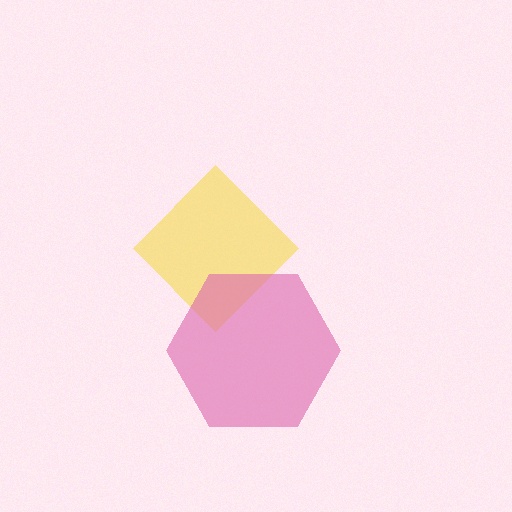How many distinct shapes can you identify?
There are 2 distinct shapes: a yellow diamond, a pink hexagon.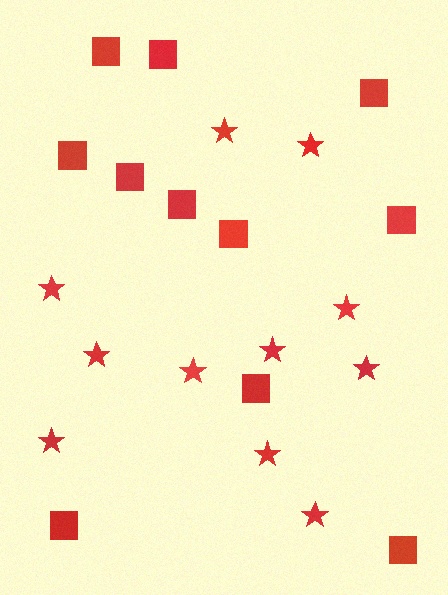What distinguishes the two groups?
There are 2 groups: one group of squares (11) and one group of stars (11).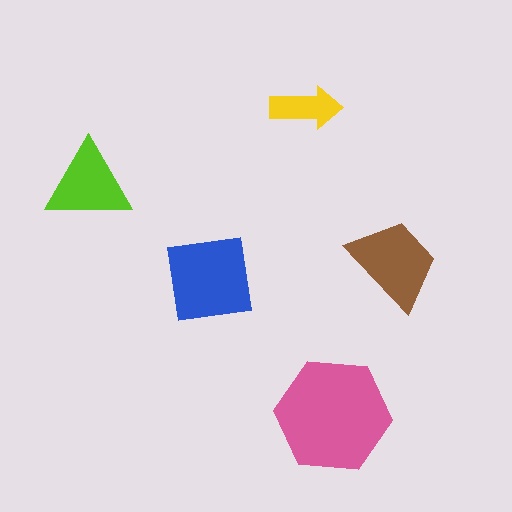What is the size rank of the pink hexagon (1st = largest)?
1st.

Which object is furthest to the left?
The lime triangle is leftmost.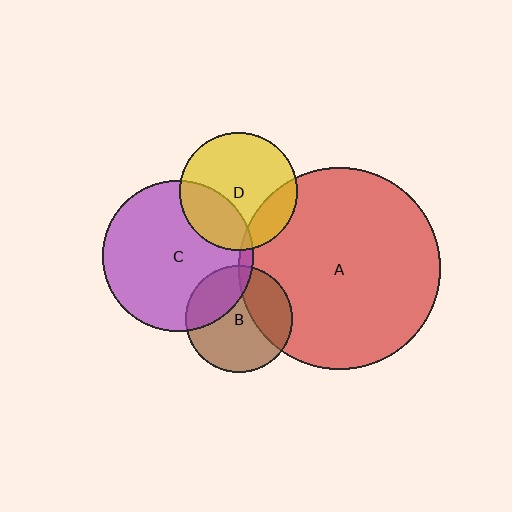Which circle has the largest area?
Circle A (red).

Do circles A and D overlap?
Yes.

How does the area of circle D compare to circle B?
Approximately 1.2 times.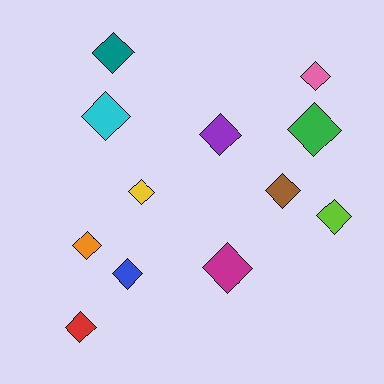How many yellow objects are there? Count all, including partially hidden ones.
There is 1 yellow object.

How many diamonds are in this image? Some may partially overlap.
There are 12 diamonds.